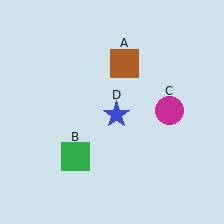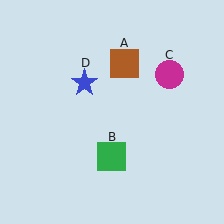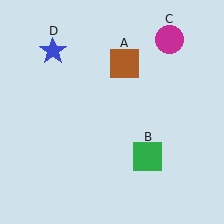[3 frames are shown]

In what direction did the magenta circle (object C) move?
The magenta circle (object C) moved up.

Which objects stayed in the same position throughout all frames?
Brown square (object A) remained stationary.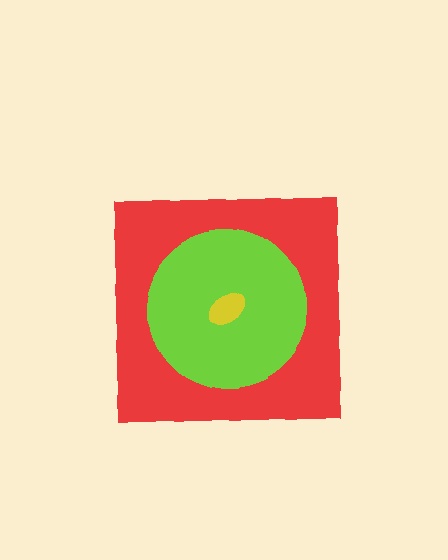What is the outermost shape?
The red square.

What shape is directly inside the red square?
The lime circle.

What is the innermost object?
The yellow ellipse.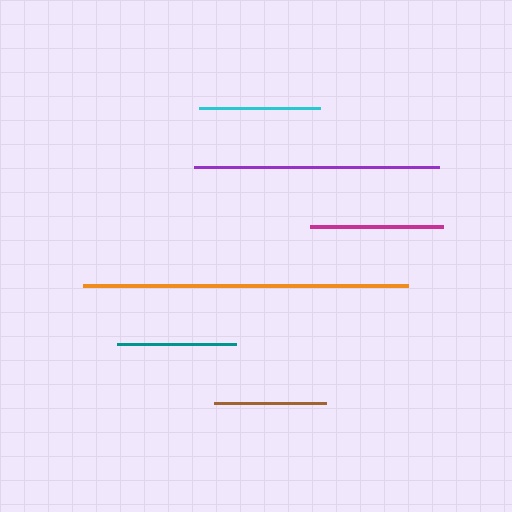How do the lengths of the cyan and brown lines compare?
The cyan and brown lines are approximately the same length.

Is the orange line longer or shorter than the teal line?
The orange line is longer than the teal line.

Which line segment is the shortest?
The brown line is the shortest at approximately 113 pixels.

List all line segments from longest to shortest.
From longest to shortest: orange, purple, magenta, cyan, teal, brown.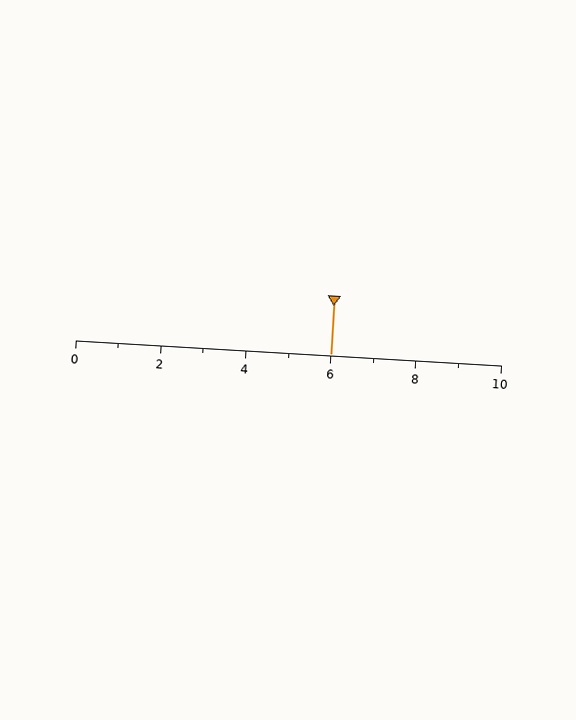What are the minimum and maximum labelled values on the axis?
The axis runs from 0 to 10.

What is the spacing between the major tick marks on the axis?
The major ticks are spaced 2 apart.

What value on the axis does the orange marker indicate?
The marker indicates approximately 6.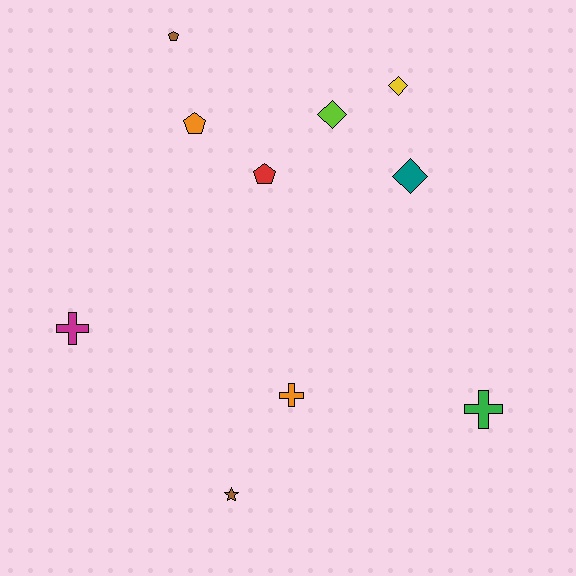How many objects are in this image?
There are 10 objects.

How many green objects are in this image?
There is 1 green object.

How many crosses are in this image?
There are 3 crosses.